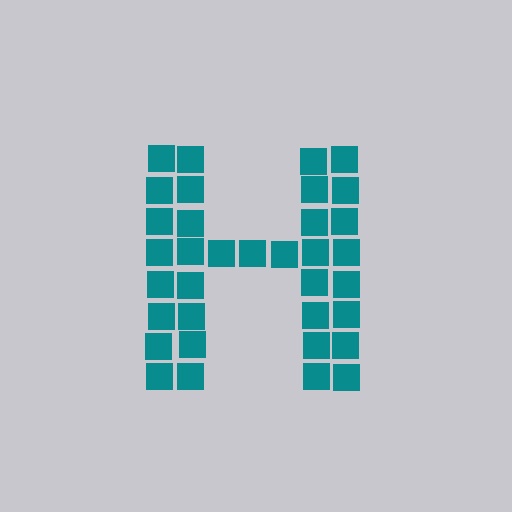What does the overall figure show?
The overall figure shows the letter H.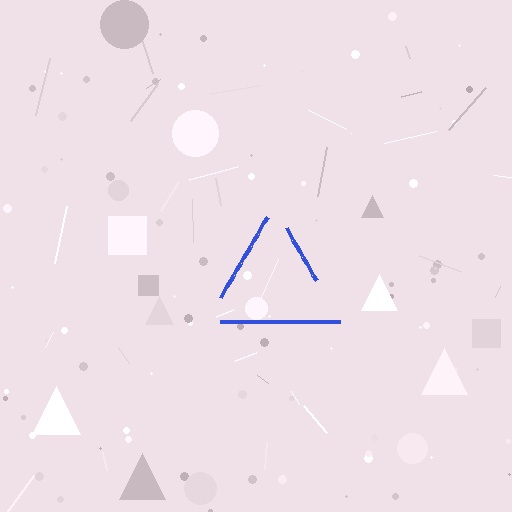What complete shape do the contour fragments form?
The contour fragments form a triangle.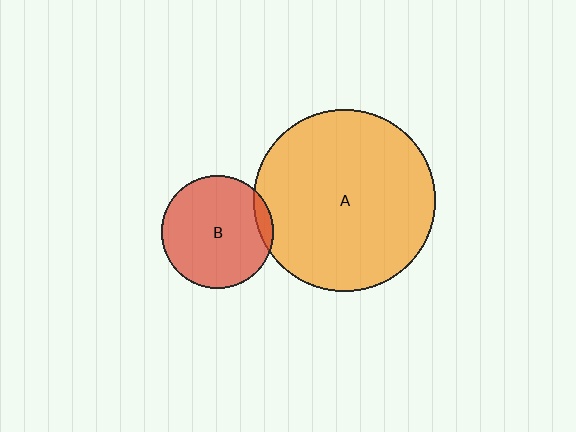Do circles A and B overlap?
Yes.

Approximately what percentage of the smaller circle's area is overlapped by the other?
Approximately 5%.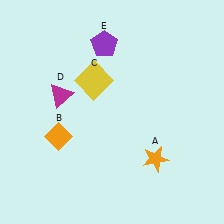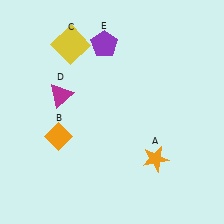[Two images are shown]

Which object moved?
The yellow square (C) moved up.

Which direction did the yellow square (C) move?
The yellow square (C) moved up.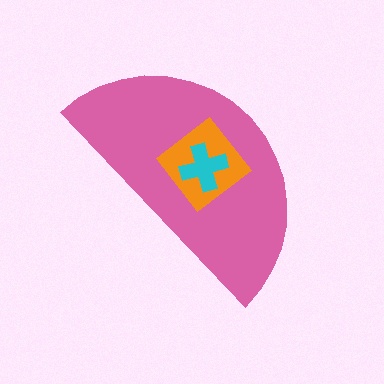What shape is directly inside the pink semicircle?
The orange diamond.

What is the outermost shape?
The pink semicircle.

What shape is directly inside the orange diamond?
The cyan cross.